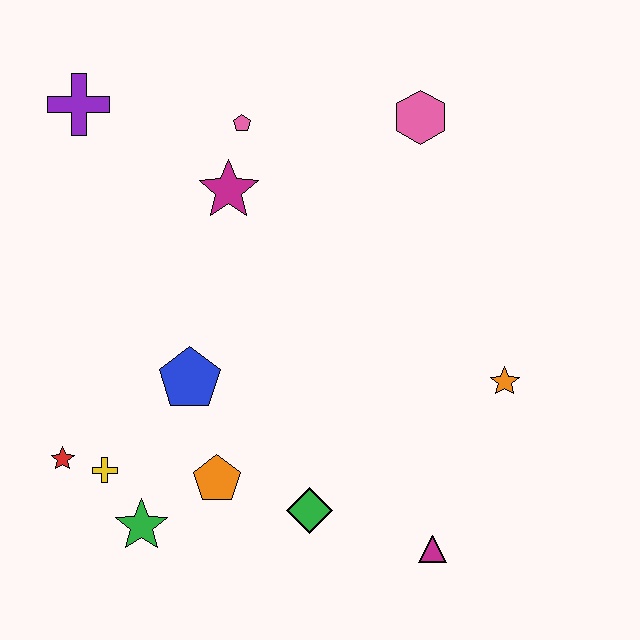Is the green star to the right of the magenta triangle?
No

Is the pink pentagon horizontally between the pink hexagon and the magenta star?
Yes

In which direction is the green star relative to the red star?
The green star is to the right of the red star.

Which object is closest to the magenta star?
The pink pentagon is closest to the magenta star.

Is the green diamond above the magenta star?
No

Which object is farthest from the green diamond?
The purple cross is farthest from the green diamond.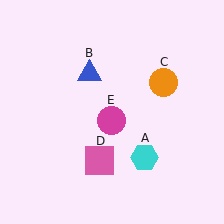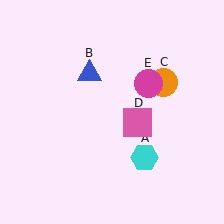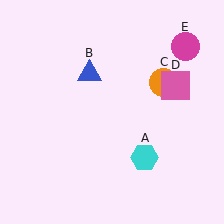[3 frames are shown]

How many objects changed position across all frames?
2 objects changed position: pink square (object D), magenta circle (object E).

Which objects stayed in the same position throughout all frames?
Cyan hexagon (object A) and blue triangle (object B) and orange circle (object C) remained stationary.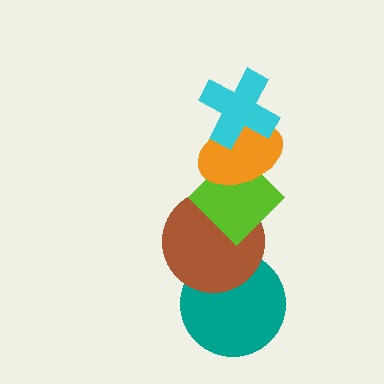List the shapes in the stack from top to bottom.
From top to bottom: the cyan cross, the orange ellipse, the lime diamond, the brown circle, the teal circle.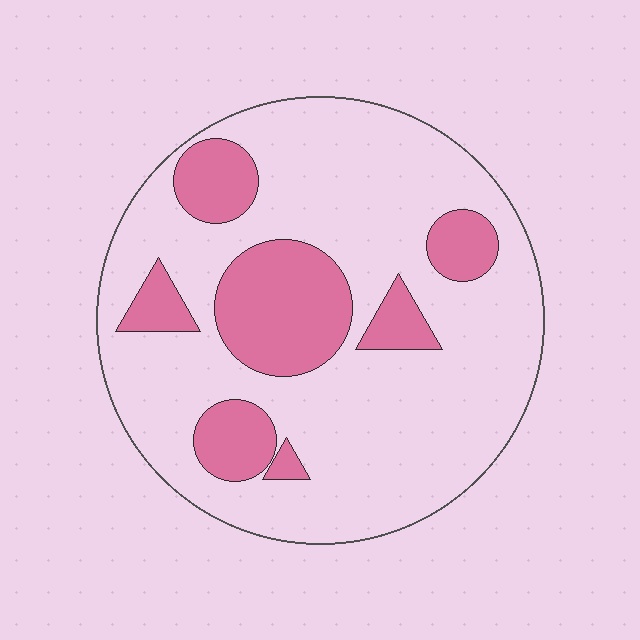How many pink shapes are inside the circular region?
7.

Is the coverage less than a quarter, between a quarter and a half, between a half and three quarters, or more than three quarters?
Less than a quarter.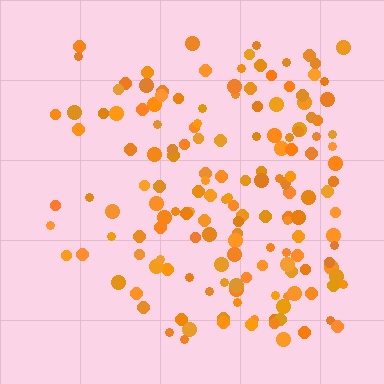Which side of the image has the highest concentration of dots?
The right.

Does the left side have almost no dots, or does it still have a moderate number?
Still a moderate number, just noticeably fewer than the right.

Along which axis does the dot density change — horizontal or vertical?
Horizontal.